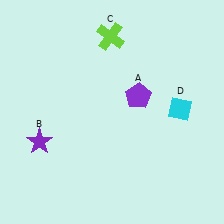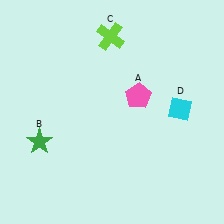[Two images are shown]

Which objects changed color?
A changed from purple to pink. B changed from purple to green.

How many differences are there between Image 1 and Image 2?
There are 2 differences between the two images.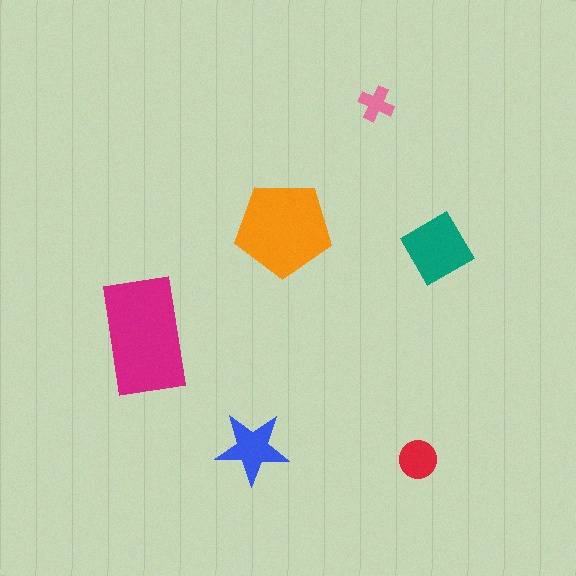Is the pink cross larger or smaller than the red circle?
Smaller.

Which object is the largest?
The magenta rectangle.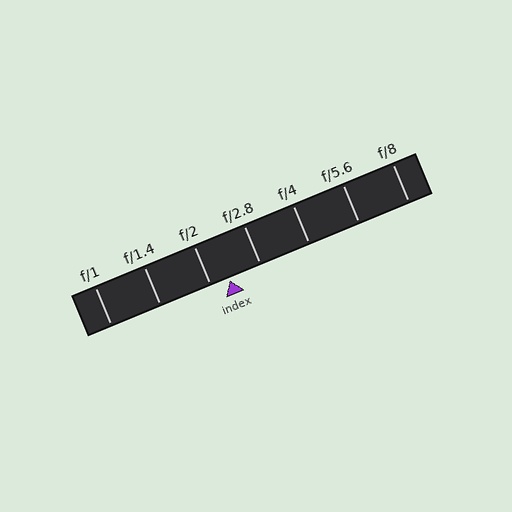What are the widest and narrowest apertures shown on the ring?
The widest aperture shown is f/1 and the narrowest is f/8.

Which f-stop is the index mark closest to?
The index mark is closest to f/2.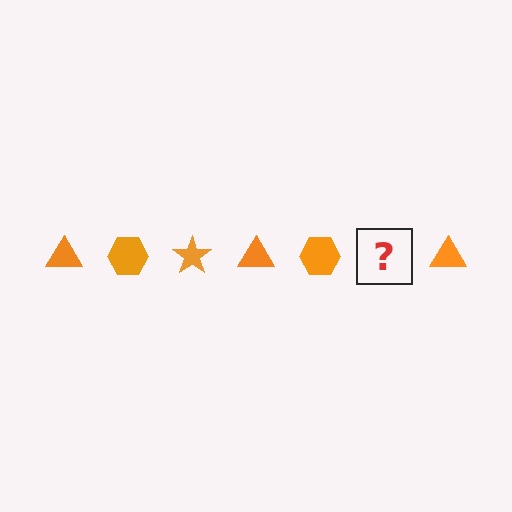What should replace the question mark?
The question mark should be replaced with an orange star.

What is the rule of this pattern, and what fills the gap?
The rule is that the pattern cycles through triangle, hexagon, star shapes in orange. The gap should be filled with an orange star.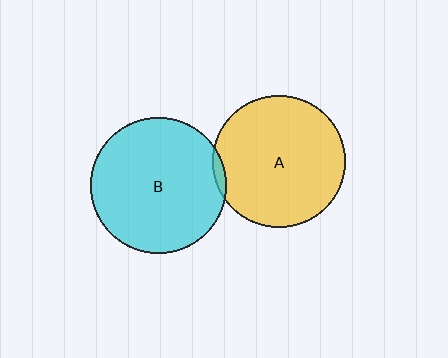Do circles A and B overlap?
Yes.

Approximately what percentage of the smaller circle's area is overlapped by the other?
Approximately 5%.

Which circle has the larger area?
Circle B (cyan).